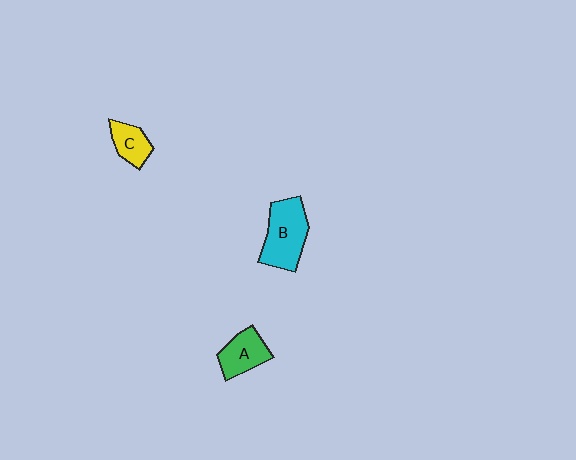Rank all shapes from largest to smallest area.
From largest to smallest: B (cyan), A (green), C (yellow).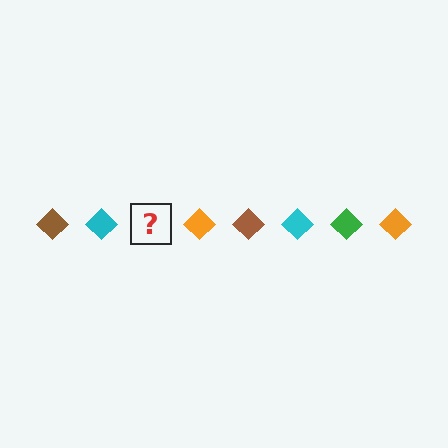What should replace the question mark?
The question mark should be replaced with a green diamond.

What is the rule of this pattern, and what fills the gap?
The rule is that the pattern cycles through brown, cyan, green, orange diamonds. The gap should be filled with a green diamond.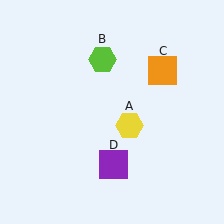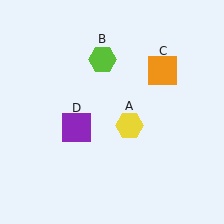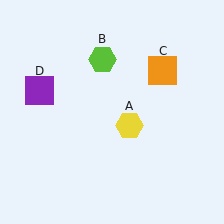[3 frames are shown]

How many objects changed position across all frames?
1 object changed position: purple square (object D).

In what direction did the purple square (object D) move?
The purple square (object D) moved up and to the left.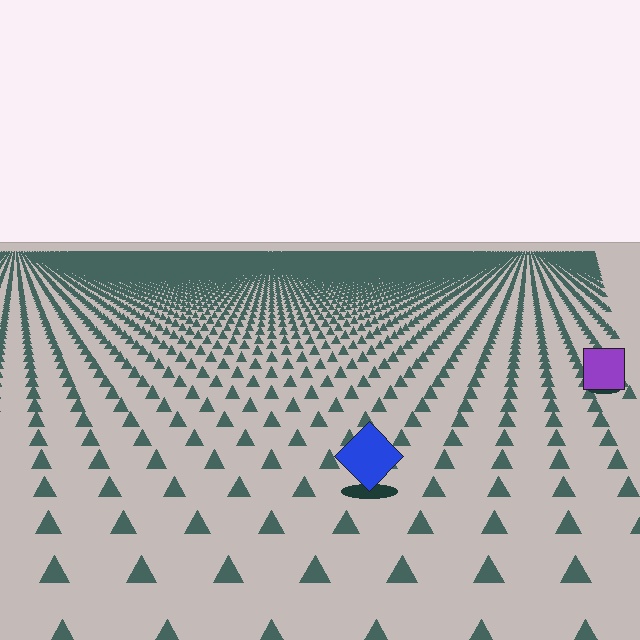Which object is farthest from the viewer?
The purple square is farthest from the viewer. It appears smaller and the ground texture around it is denser.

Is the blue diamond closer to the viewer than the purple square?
Yes. The blue diamond is closer — you can tell from the texture gradient: the ground texture is coarser near it.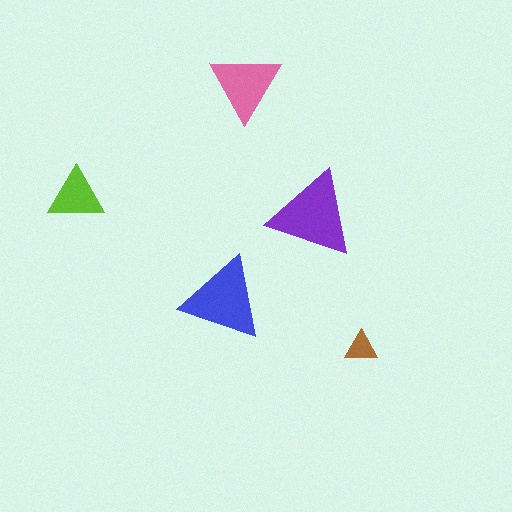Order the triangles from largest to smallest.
the purple one, the blue one, the pink one, the lime one, the brown one.